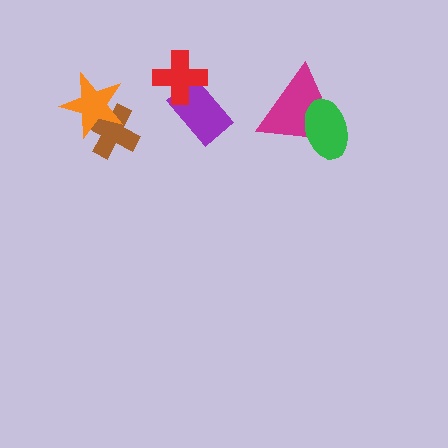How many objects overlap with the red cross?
1 object overlaps with the red cross.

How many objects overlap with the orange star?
1 object overlaps with the orange star.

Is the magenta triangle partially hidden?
Yes, it is partially covered by another shape.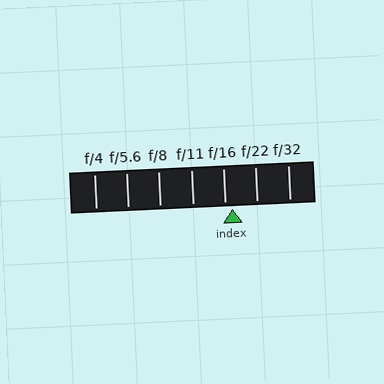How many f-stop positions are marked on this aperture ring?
There are 7 f-stop positions marked.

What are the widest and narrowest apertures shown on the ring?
The widest aperture shown is f/4 and the narrowest is f/32.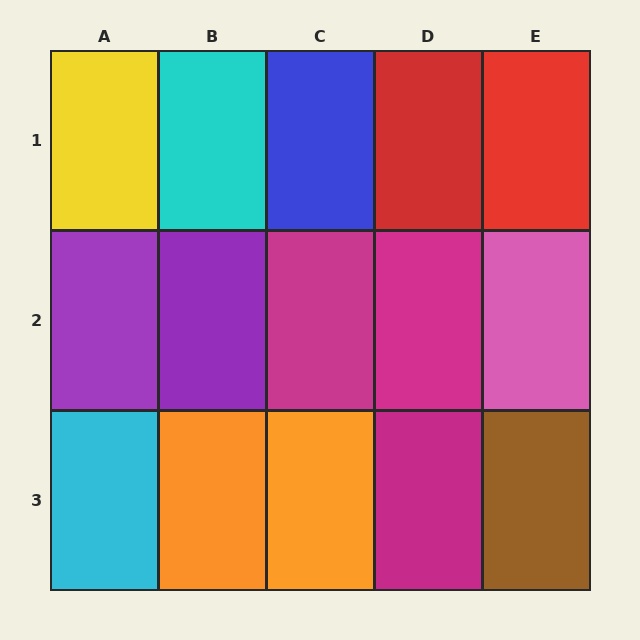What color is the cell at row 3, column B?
Orange.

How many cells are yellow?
1 cell is yellow.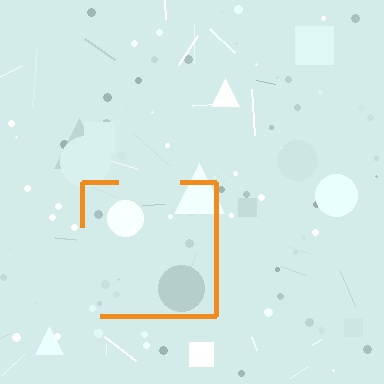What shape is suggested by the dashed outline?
The dashed outline suggests a square.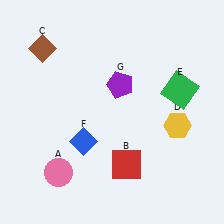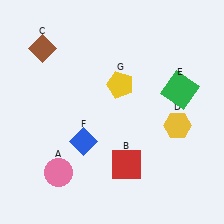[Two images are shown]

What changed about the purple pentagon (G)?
In Image 1, G is purple. In Image 2, it changed to yellow.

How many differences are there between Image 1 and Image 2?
There is 1 difference between the two images.